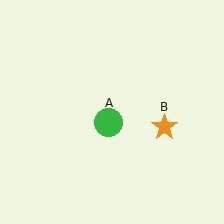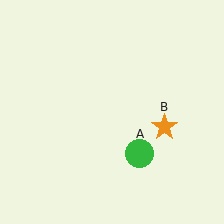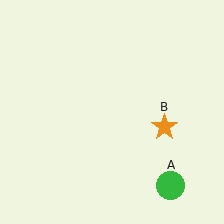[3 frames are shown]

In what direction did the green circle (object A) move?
The green circle (object A) moved down and to the right.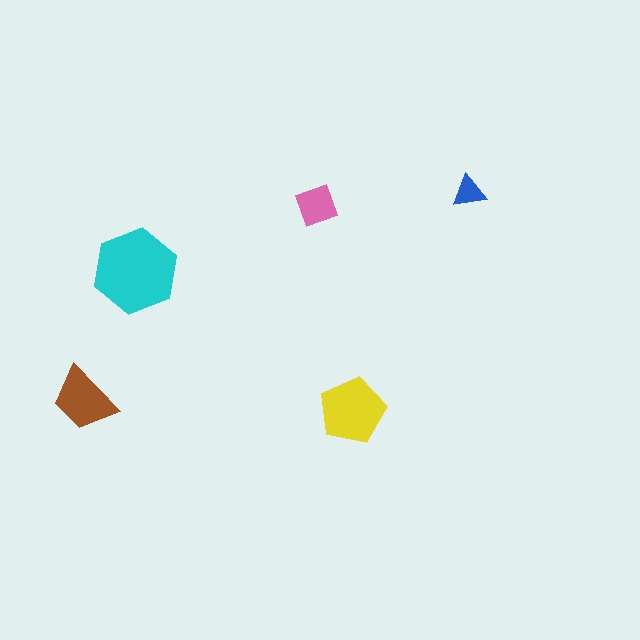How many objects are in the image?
There are 5 objects in the image.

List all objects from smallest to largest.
The blue triangle, the pink diamond, the brown trapezoid, the yellow pentagon, the cyan hexagon.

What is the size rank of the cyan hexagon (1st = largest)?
1st.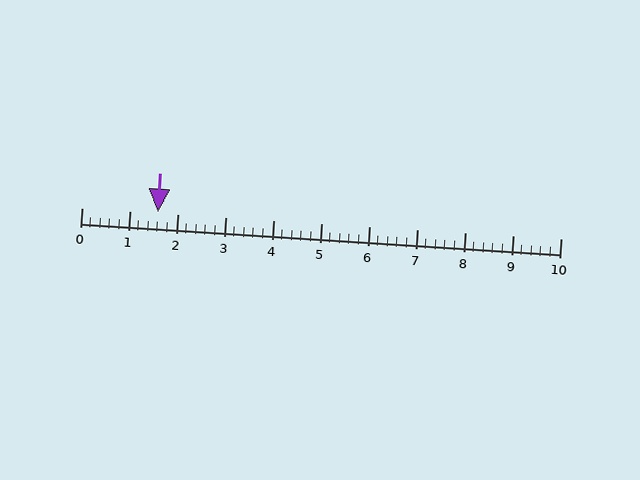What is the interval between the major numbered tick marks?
The major tick marks are spaced 1 units apart.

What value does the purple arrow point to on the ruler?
The purple arrow points to approximately 1.6.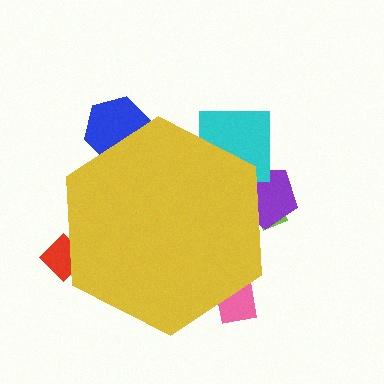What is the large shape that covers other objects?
A yellow hexagon.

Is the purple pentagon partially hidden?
Yes, the purple pentagon is partially hidden behind the yellow hexagon.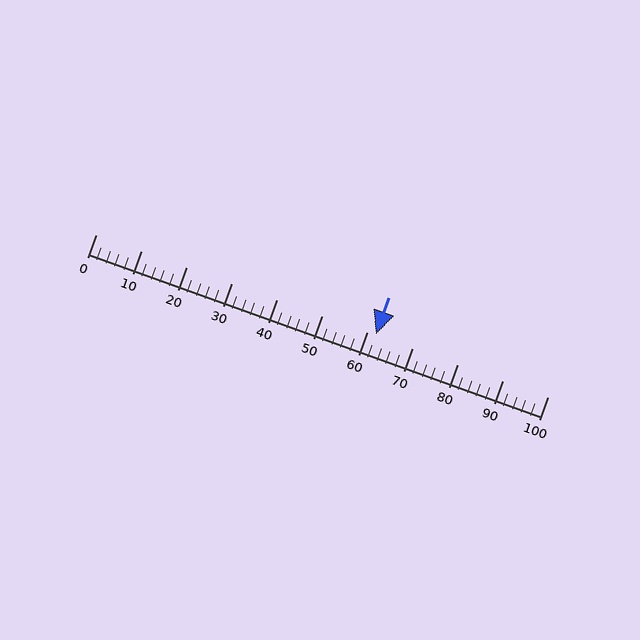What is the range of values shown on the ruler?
The ruler shows values from 0 to 100.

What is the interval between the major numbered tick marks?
The major tick marks are spaced 10 units apart.